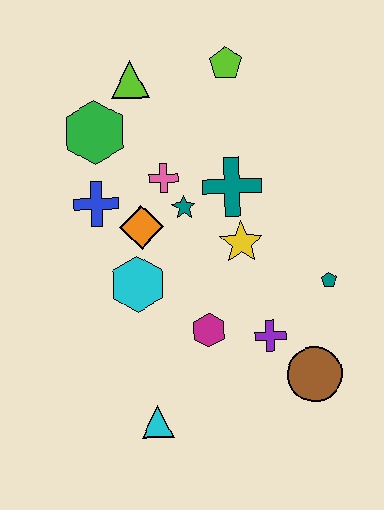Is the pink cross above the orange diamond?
Yes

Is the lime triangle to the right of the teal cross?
No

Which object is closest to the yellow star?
The teal cross is closest to the yellow star.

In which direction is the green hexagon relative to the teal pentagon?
The green hexagon is to the left of the teal pentagon.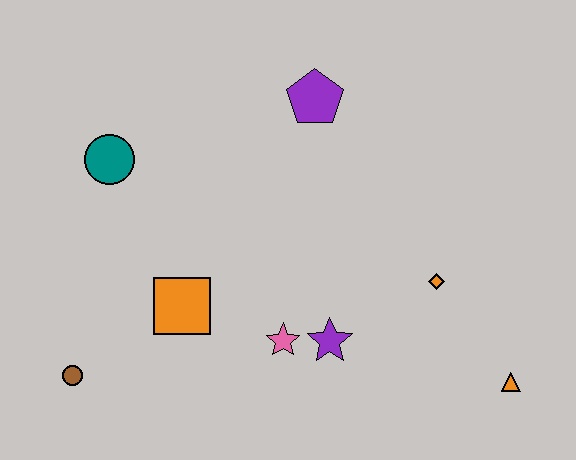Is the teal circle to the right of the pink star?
No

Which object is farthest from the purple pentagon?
The brown circle is farthest from the purple pentagon.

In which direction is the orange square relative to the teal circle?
The orange square is below the teal circle.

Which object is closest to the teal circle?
The orange square is closest to the teal circle.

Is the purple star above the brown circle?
Yes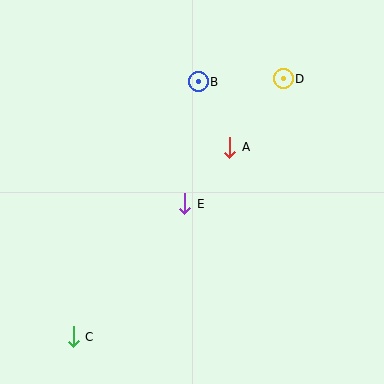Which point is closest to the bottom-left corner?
Point C is closest to the bottom-left corner.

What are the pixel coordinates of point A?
Point A is at (230, 147).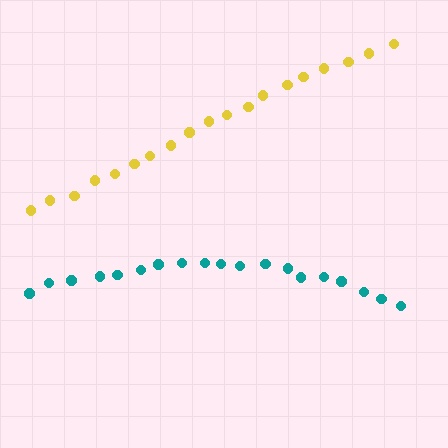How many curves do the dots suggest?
There are 2 distinct paths.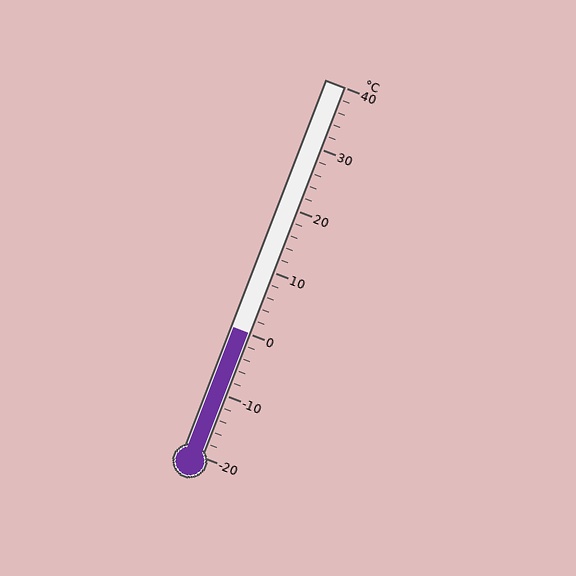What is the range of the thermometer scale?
The thermometer scale ranges from -20°C to 40°C.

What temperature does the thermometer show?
The thermometer shows approximately 0°C.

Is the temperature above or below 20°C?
The temperature is below 20°C.